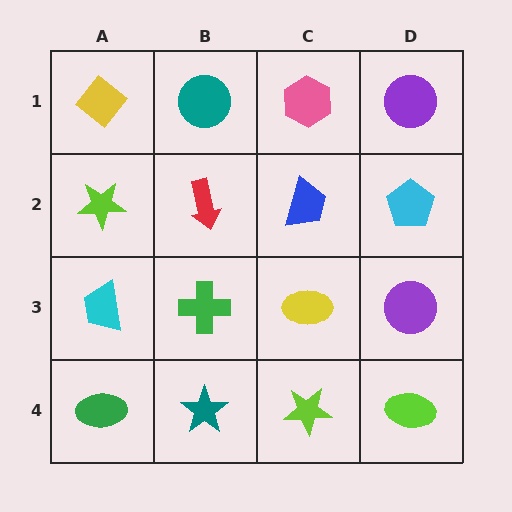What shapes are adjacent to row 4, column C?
A yellow ellipse (row 3, column C), a teal star (row 4, column B), a lime ellipse (row 4, column D).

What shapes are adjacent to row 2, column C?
A pink hexagon (row 1, column C), a yellow ellipse (row 3, column C), a red arrow (row 2, column B), a cyan pentagon (row 2, column D).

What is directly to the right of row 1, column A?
A teal circle.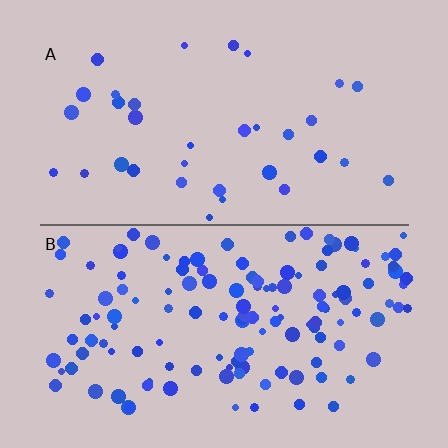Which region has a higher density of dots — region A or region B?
B (the bottom).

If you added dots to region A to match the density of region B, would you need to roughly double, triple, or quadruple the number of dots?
Approximately quadruple.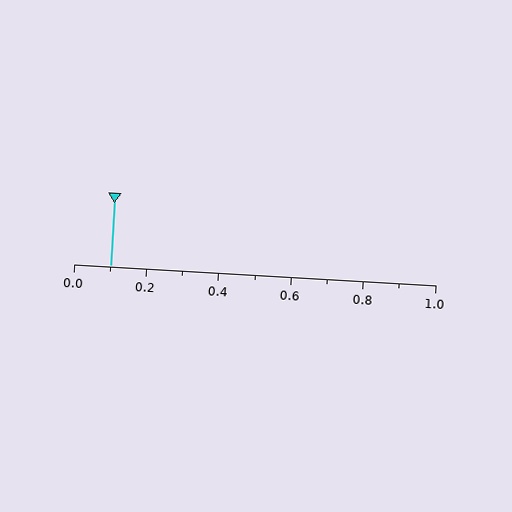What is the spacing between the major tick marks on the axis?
The major ticks are spaced 0.2 apart.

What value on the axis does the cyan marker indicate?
The marker indicates approximately 0.1.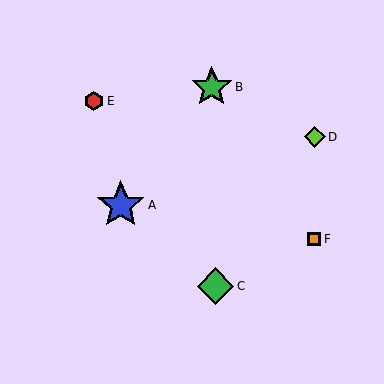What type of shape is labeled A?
Shape A is a blue star.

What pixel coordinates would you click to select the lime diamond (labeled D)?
Click at (315, 137) to select the lime diamond D.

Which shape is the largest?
The blue star (labeled A) is the largest.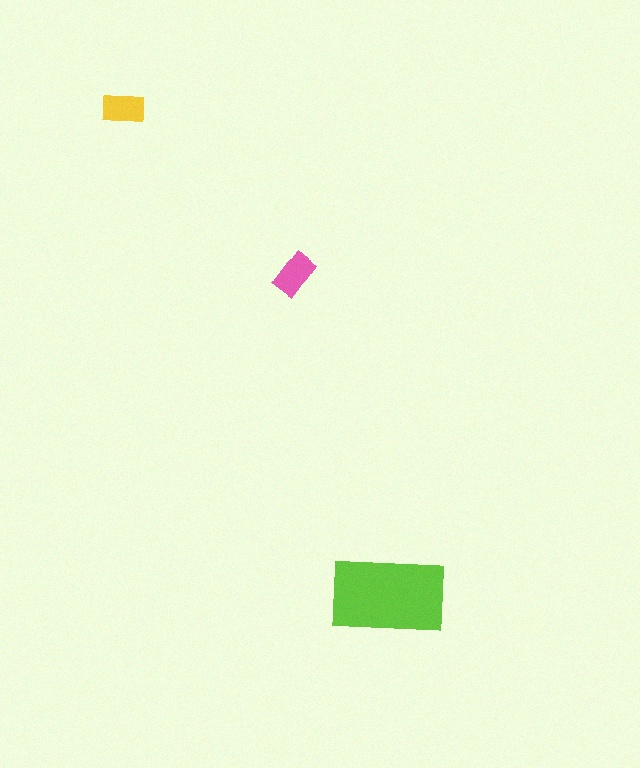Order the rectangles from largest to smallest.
the lime one, the pink one, the yellow one.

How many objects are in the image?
There are 3 objects in the image.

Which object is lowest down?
The lime rectangle is bottommost.